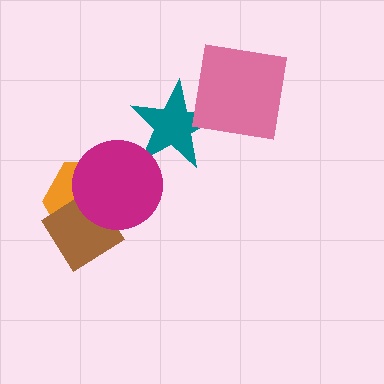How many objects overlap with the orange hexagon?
2 objects overlap with the orange hexagon.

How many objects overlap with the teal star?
2 objects overlap with the teal star.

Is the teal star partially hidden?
Yes, it is partially covered by another shape.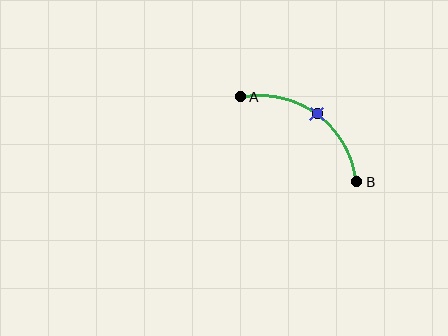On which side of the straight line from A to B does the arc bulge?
The arc bulges above and to the right of the straight line connecting A and B.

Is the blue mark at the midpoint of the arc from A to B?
Yes. The blue mark lies on the arc at equal arc-length from both A and B — it is the arc midpoint.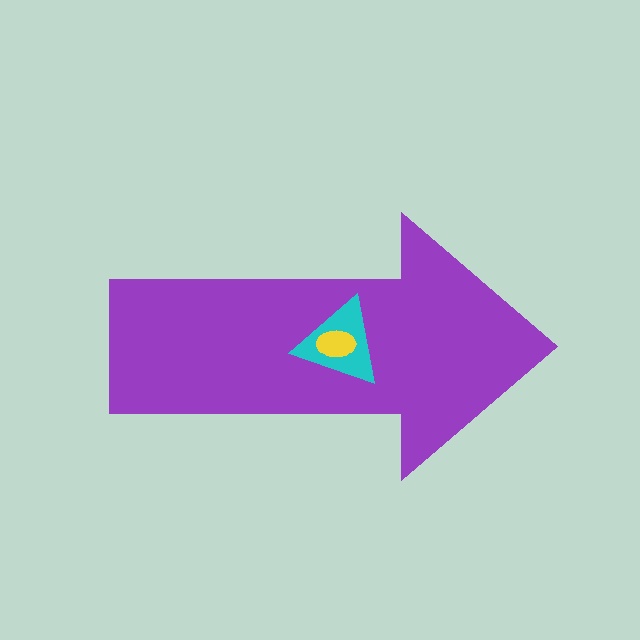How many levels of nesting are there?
3.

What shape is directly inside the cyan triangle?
The yellow ellipse.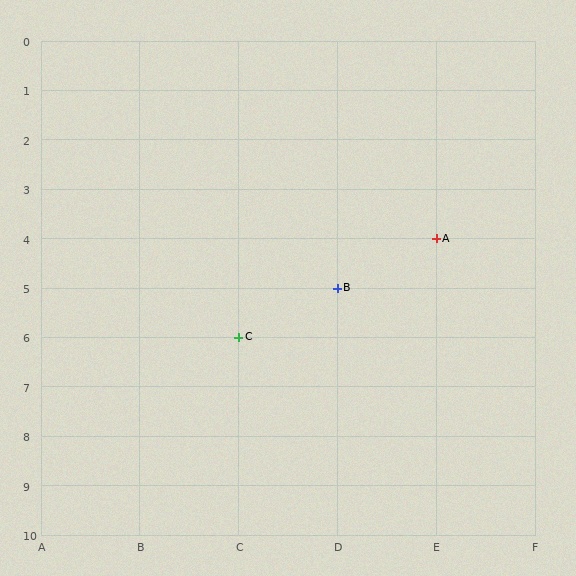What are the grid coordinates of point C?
Point C is at grid coordinates (C, 6).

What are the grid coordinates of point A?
Point A is at grid coordinates (E, 4).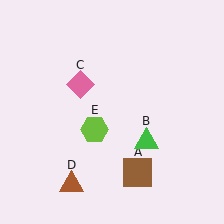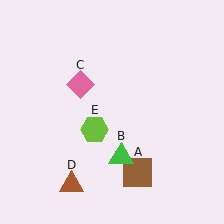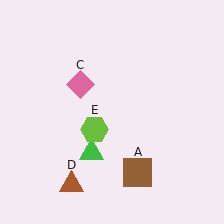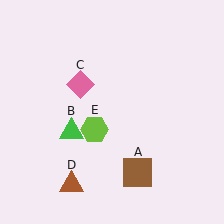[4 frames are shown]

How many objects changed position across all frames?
1 object changed position: green triangle (object B).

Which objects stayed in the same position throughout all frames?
Brown square (object A) and pink diamond (object C) and brown triangle (object D) and lime hexagon (object E) remained stationary.